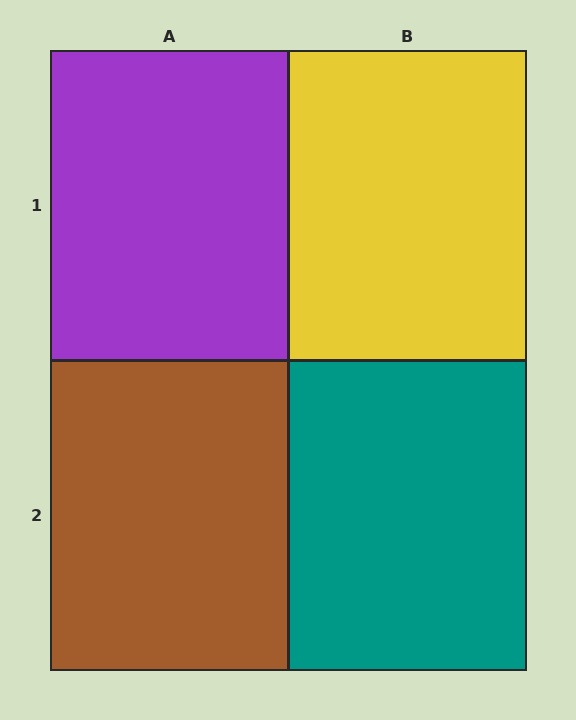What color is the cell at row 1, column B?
Yellow.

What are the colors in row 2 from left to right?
Brown, teal.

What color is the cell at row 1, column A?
Purple.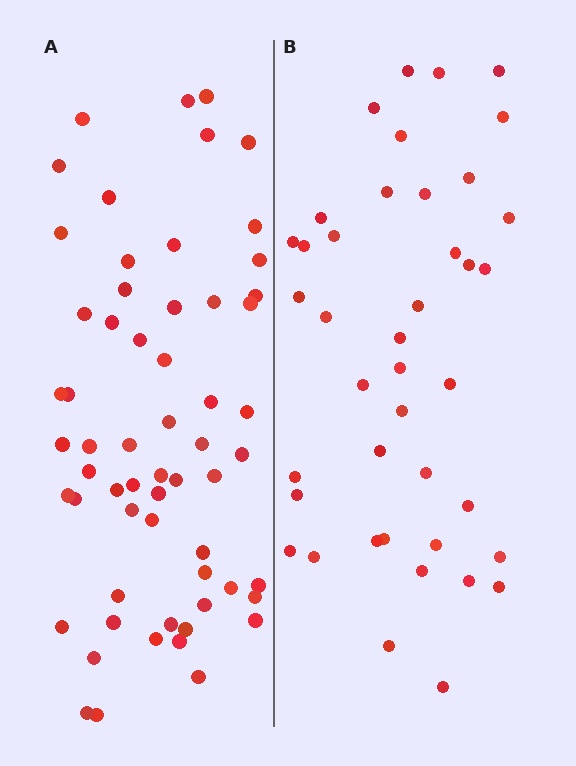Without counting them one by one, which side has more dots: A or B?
Region A (the left region) has more dots.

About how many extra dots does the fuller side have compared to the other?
Region A has approximately 20 more dots than region B.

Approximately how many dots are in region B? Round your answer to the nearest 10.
About 40 dots. (The exact count is 41, which rounds to 40.)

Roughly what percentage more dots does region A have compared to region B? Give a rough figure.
About 45% more.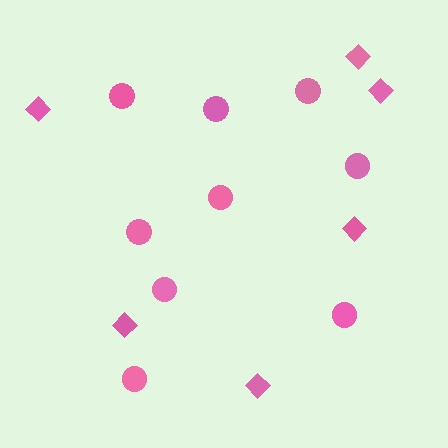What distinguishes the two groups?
There are 2 groups: one group of diamonds (6) and one group of circles (9).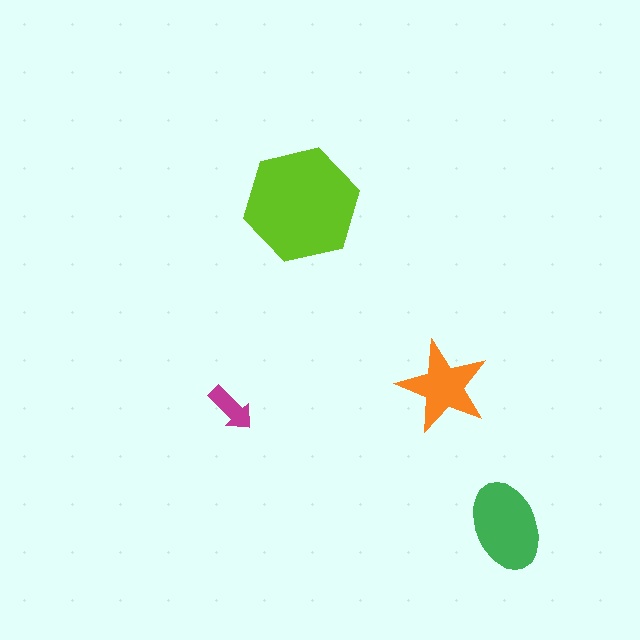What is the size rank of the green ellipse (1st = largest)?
2nd.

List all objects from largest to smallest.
The lime hexagon, the green ellipse, the orange star, the magenta arrow.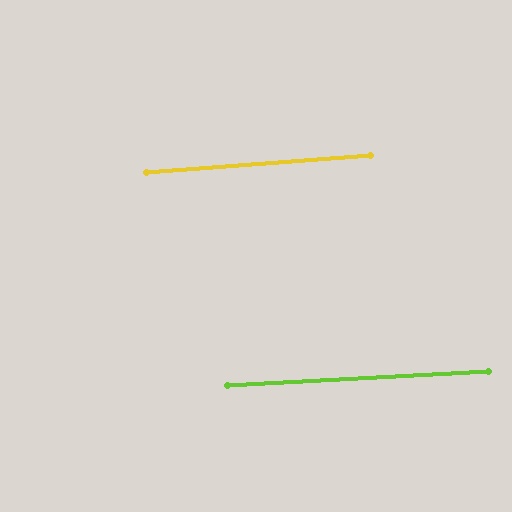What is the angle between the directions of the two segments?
Approximately 1 degree.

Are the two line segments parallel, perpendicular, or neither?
Parallel — their directions differ by only 1.3°.